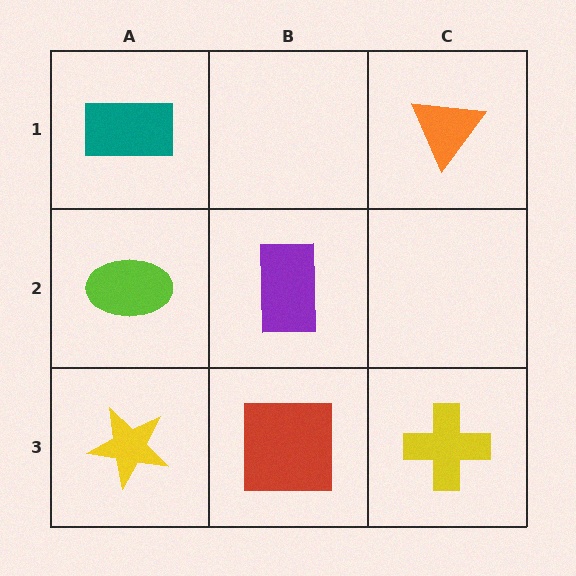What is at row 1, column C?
An orange triangle.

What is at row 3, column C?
A yellow cross.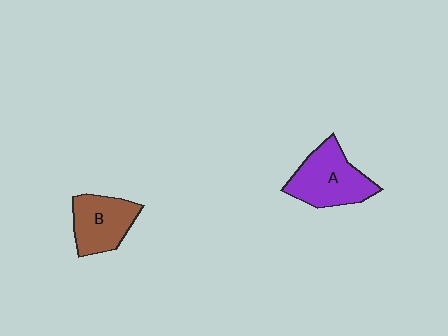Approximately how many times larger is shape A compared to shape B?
Approximately 1.2 times.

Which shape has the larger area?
Shape A (purple).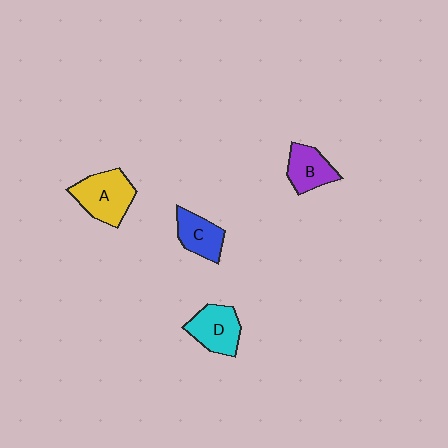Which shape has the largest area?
Shape A (yellow).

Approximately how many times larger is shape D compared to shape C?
Approximately 1.2 times.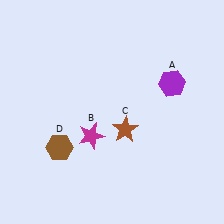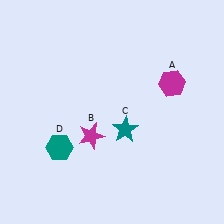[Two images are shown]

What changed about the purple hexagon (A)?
In Image 1, A is purple. In Image 2, it changed to magenta.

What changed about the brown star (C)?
In Image 1, C is brown. In Image 2, it changed to teal.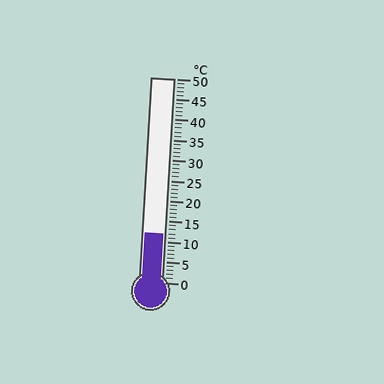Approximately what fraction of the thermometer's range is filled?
The thermometer is filled to approximately 25% of its range.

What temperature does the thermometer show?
The thermometer shows approximately 12°C.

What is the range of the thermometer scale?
The thermometer scale ranges from 0°C to 50°C.